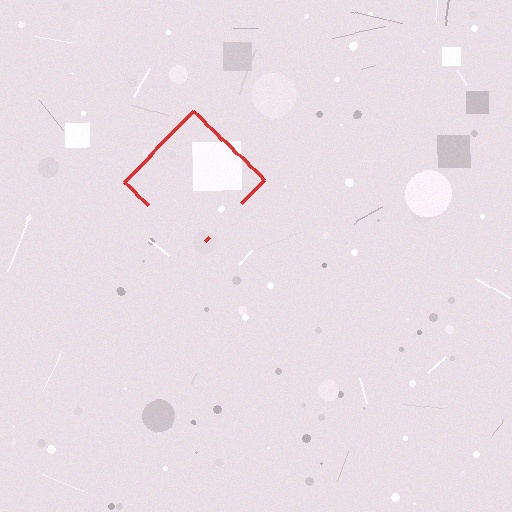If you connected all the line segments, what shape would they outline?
They would outline a diamond.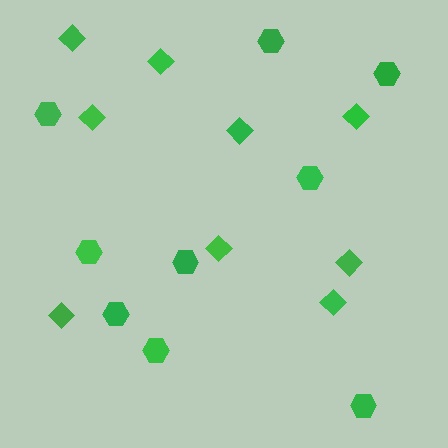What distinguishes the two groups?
There are 2 groups: one group of hexagons (9) and one group of diamonds (9).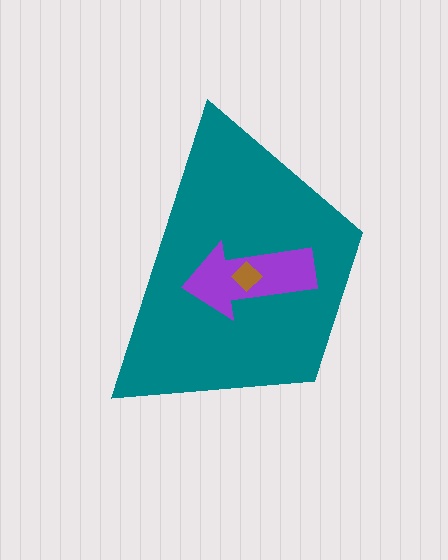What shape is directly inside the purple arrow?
The brown diamond.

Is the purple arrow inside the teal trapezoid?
Yes.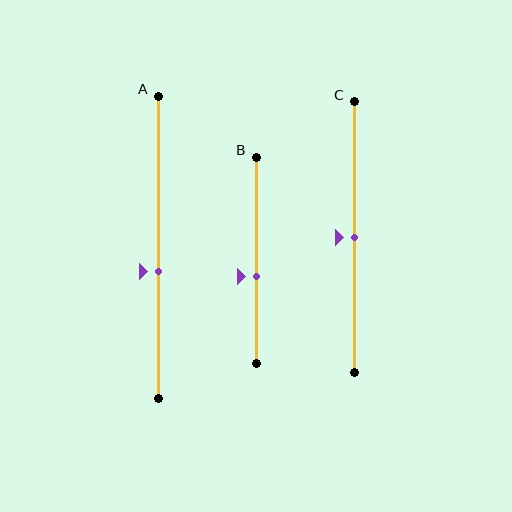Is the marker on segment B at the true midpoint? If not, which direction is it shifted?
No, the marker on segment B is shifted downward by about 8% of the segment length.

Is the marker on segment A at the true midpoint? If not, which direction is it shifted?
No, the marker on segment A is shifted downward by about 8% of the segment length.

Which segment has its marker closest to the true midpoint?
Segment C has its marker closest to the true midpoint.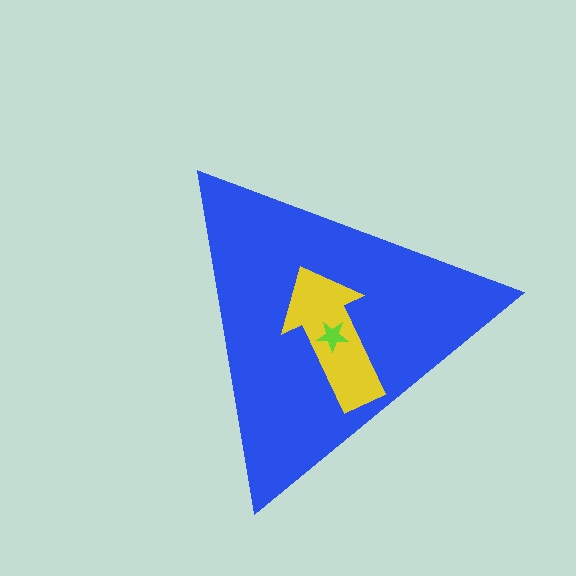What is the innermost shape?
The lime star.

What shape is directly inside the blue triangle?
The yellow arrow.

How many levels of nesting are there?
3.